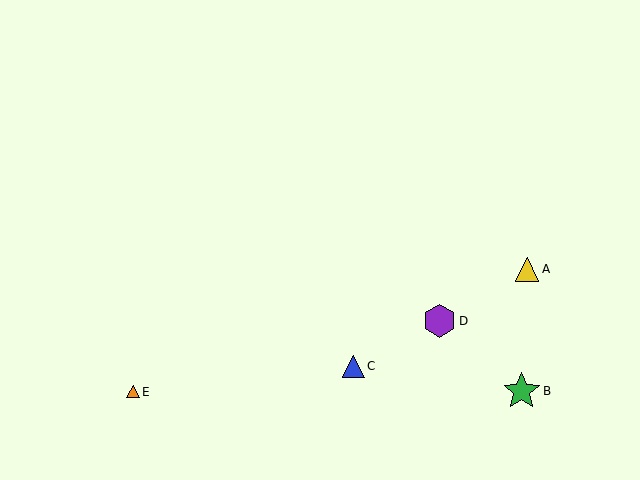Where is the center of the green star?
The center of the green star is at (522, 391).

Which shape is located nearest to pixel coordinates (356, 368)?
The blue triangle (labeled C) at (353, 366) is nearest to that location.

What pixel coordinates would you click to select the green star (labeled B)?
Click at (522, 391) to select the green star B.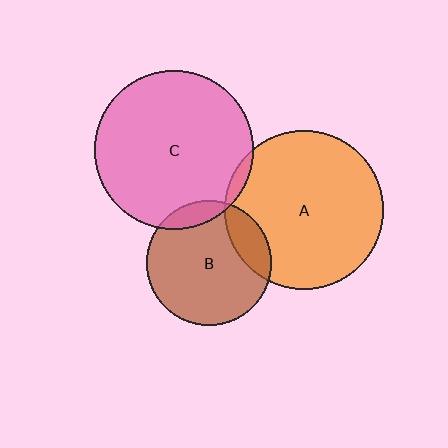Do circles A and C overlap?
Yes.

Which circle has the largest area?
Circle C (pink).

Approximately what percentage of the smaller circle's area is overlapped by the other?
Approximately 5%.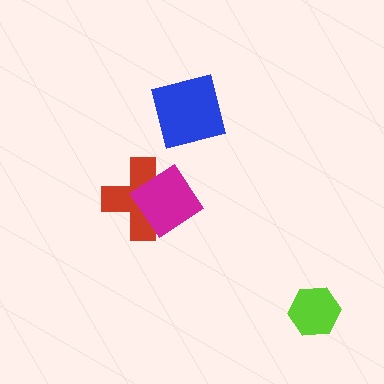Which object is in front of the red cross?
The magenta diamond is in front of the red cross.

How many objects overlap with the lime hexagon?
0 objects overlap with the lime hexagon.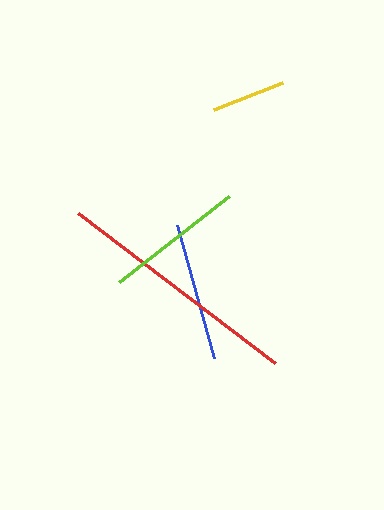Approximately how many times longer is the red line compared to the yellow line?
The red line is approximately 3.4 times the length of the yellow line.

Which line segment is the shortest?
The yellow line is the shortest at approximately 74 pixels.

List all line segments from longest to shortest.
From longest to shortest: red, lime, blue, yellow.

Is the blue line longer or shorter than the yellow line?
The blue line is longer than the yellow line.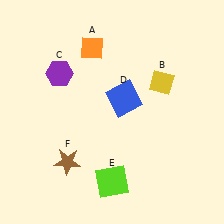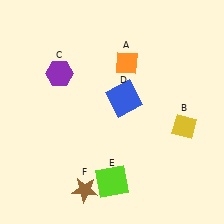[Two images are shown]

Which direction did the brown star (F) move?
The brown star (F) moved down.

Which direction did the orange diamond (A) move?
The orange diamond (A) moved right.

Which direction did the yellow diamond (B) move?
The yellow diamond (B) moved down.